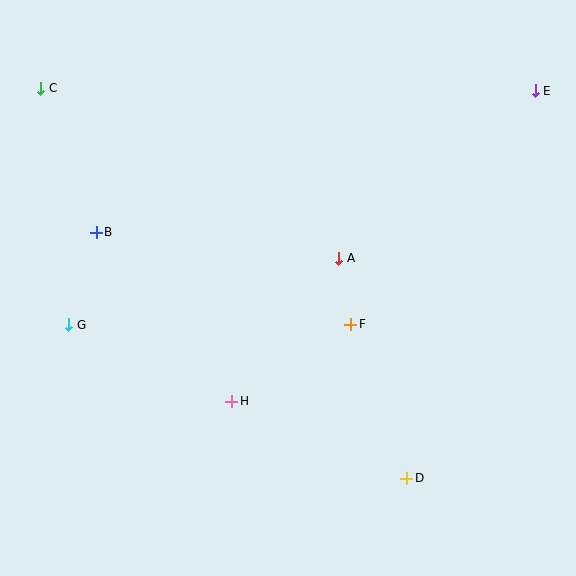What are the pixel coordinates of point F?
Point F is at (351, 324).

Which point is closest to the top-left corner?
Point C is closest to the top-left corner.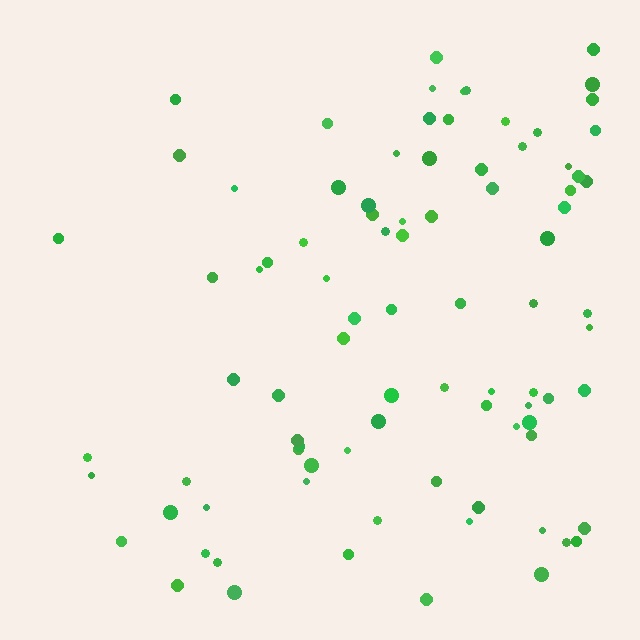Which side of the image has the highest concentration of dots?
The right.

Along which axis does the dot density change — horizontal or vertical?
Horizontal.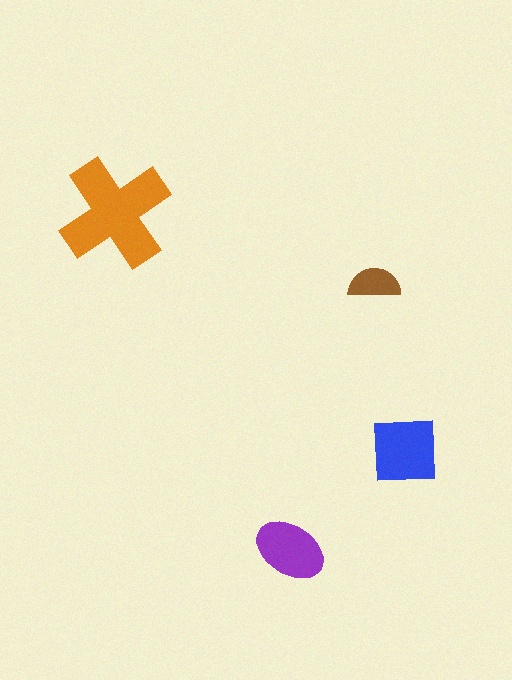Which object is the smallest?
The brown semicircle.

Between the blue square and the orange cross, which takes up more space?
The orange cross.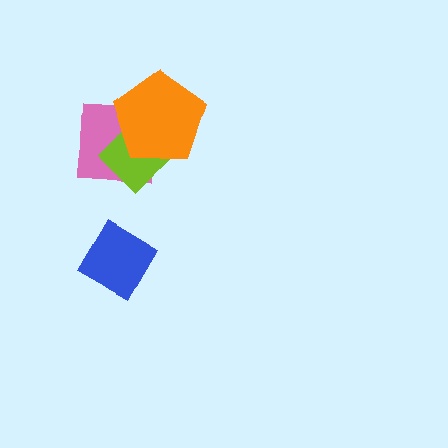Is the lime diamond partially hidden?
Yes, it is partially covered by another shape.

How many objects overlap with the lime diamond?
2 objects overlap with the lime diamond.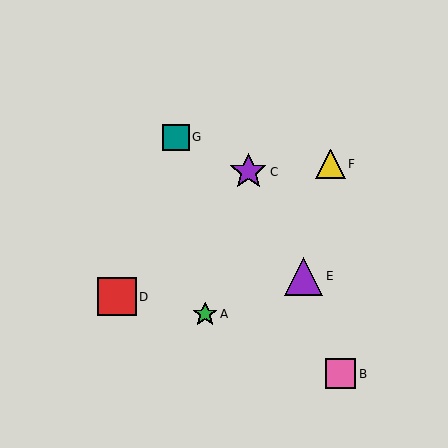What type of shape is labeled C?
Shape C is a purple star.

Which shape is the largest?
The red square (labeled D) is the largest.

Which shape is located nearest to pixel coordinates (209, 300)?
The green star (labeled A) at (205, 314) is nearest to that location.